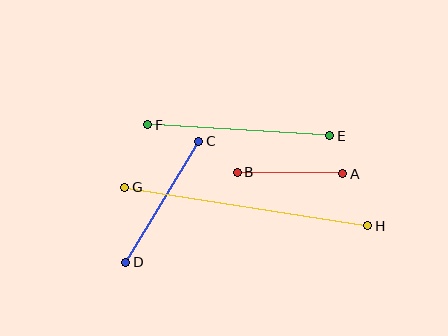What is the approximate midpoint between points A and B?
The midpoint is at approximately (290, 173) pixels.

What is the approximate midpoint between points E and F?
The midpoint is at approximately (239, 130) pixels.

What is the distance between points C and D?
The distance is approximately 141 pixels.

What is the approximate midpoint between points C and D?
The midpoint is at approximately (162, 202) pixels.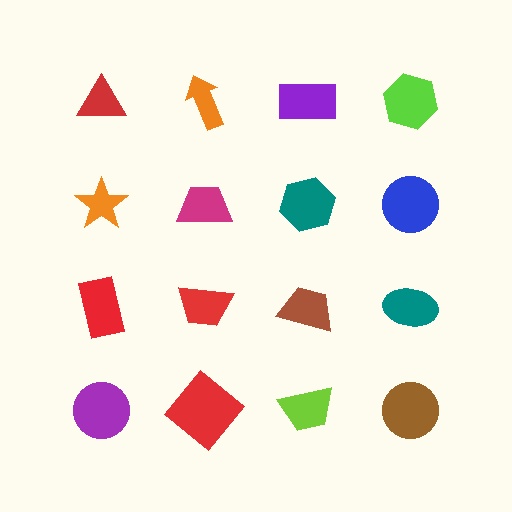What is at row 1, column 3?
A purple rectangle.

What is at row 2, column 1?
An orange star.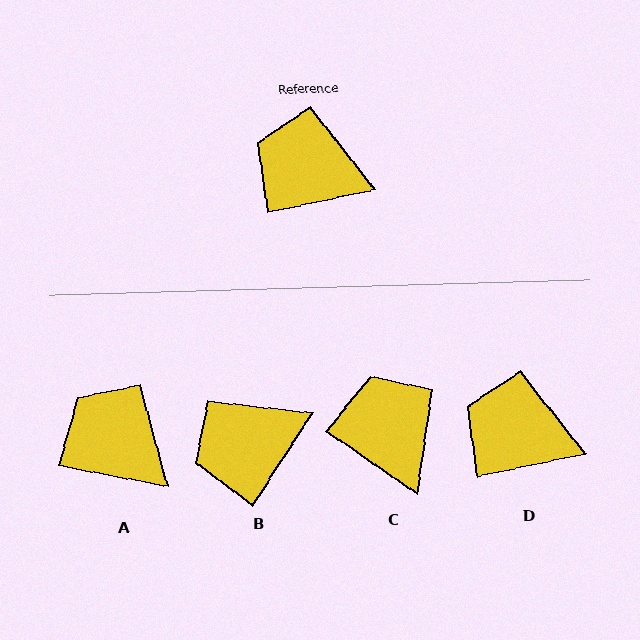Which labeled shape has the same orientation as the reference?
D.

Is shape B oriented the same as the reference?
No, it is off by about 45 degrees.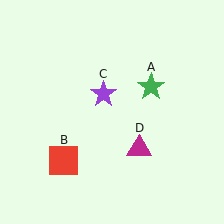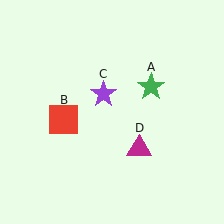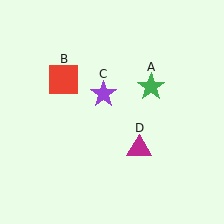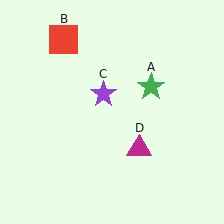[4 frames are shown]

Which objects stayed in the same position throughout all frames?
Green star (object A) and purple star (object C) and magenta triangle (object D) remained stationary.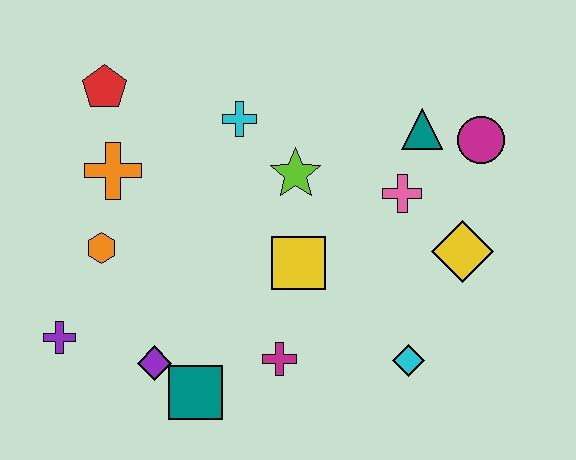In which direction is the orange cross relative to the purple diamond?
The orange cross is above the purple diamond.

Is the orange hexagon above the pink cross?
No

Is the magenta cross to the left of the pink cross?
Yes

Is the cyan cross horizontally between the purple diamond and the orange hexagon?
No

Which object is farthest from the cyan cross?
The cyan diamond is farthest from the cyan cross.